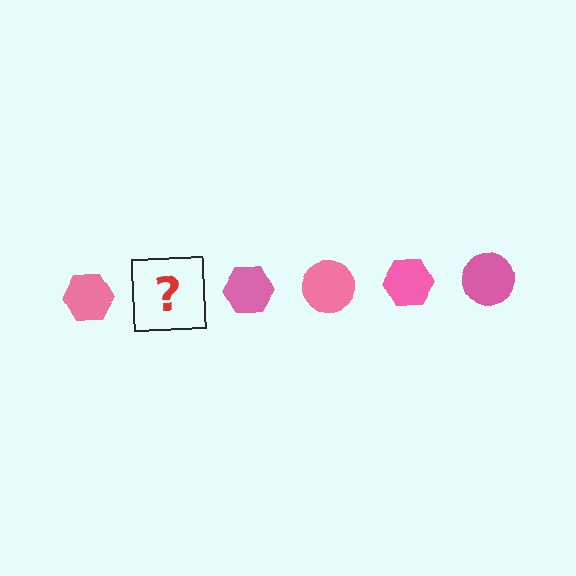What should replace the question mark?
The question mark should be replaced with a pink circle.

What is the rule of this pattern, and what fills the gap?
The rule is that the pattern cycles through hexagon, circle shapes in pink. The gap should be filled with a pink circle.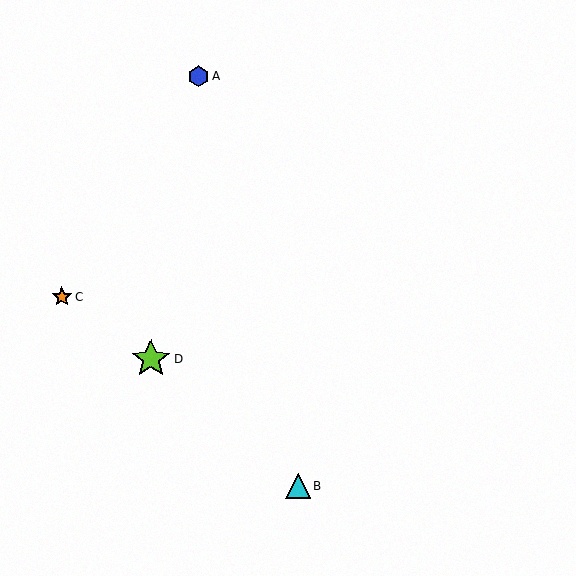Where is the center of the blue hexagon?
The center of the blue hexagon is at (199, 76).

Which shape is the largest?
The lime star (labeled D) is the largest.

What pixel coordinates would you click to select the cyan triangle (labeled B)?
Click at (298, 486) to select the cyan triangle B.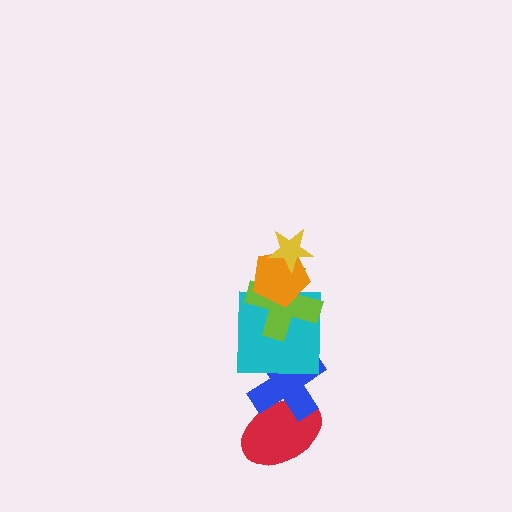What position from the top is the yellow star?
The yellow star is 1st from the top.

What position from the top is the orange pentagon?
The orange pentagon is 2nd from the top.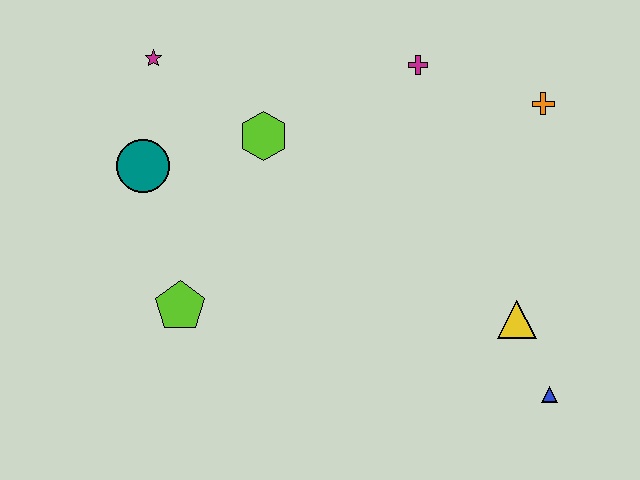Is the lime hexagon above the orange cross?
No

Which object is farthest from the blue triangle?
The magenta star is farthest from the blue triangle.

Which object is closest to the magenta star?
The teal circle is closest to the magenta star.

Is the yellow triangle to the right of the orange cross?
No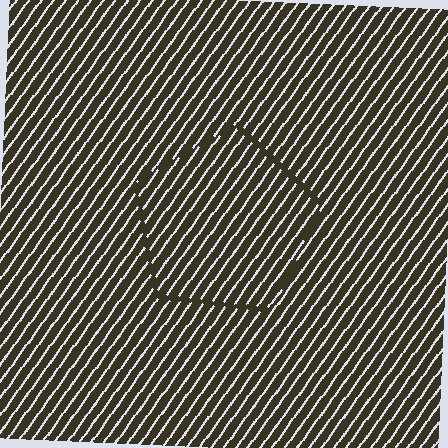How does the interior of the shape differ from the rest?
The interior of the shape contains the same grating, shifted by half a period — the contour is defined by the phase discontinuity where line-ends from the inner and outer gratings abut.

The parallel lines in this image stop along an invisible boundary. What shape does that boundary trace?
An illusory pentagon. The interior of the shape contains the same grating, shifted by half a period — the contour is defined by the phase discontinuity where line-ends from the inner and outer gratings abut.